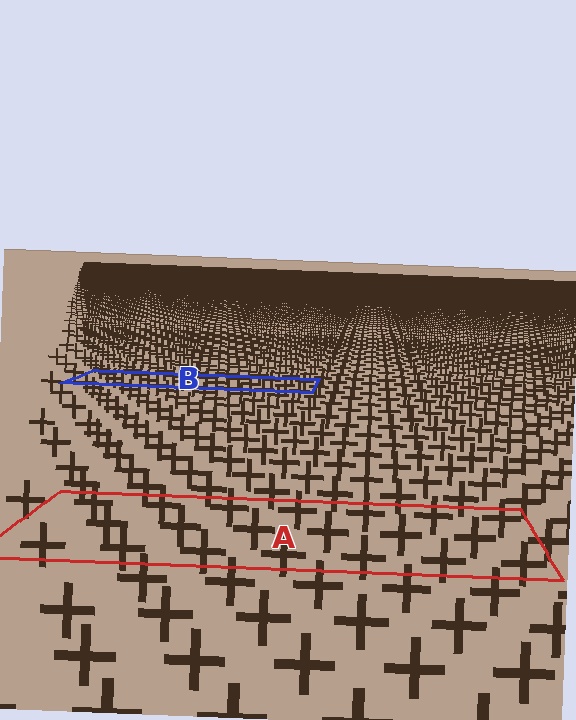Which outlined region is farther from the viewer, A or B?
Region B is farther from the viewer — the texture elements inside it appear smaller and more densely packed.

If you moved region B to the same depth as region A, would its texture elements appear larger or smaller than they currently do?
They would appear larger. At a closer depth, the same texture elements are projected at a bigger on-screen size.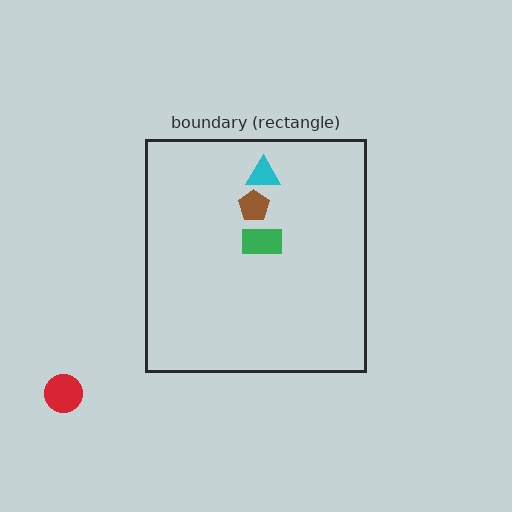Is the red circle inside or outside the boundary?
Outside.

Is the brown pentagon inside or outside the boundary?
Inside.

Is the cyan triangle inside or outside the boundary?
Inside.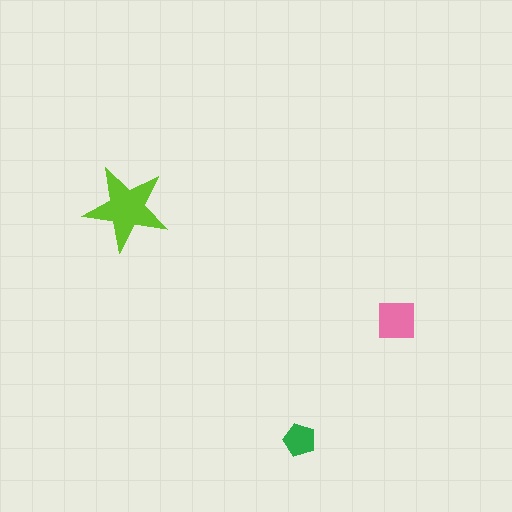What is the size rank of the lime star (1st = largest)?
1st.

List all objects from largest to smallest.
The lime star, the pink square, the green pentagon.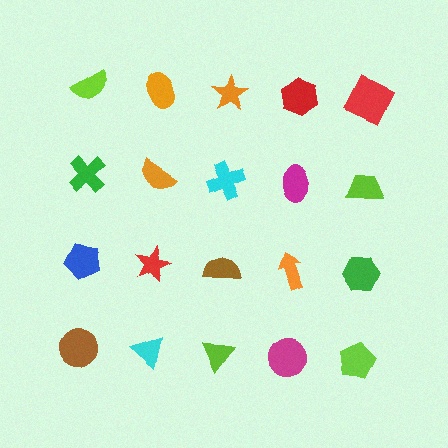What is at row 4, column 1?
A brown circle.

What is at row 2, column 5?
A lime trapezoid.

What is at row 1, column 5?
A red square.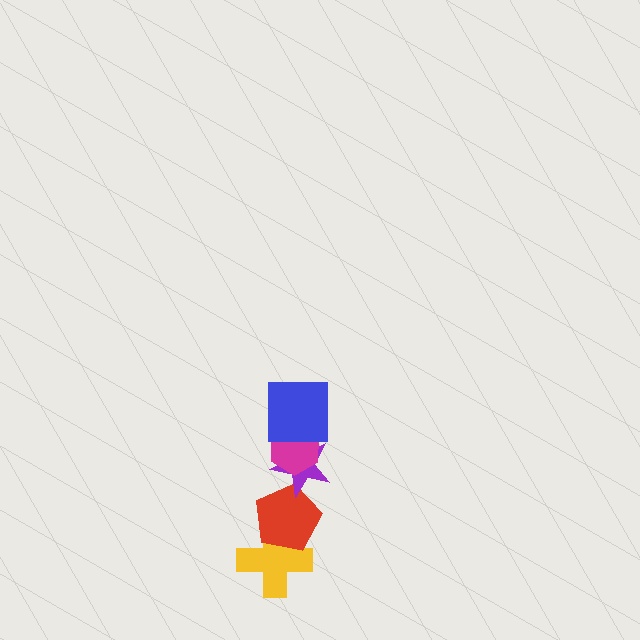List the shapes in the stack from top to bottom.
From top to bottom: the blue square, the magenta hexagon, the purple star, the red pentagon, the yellow cross.